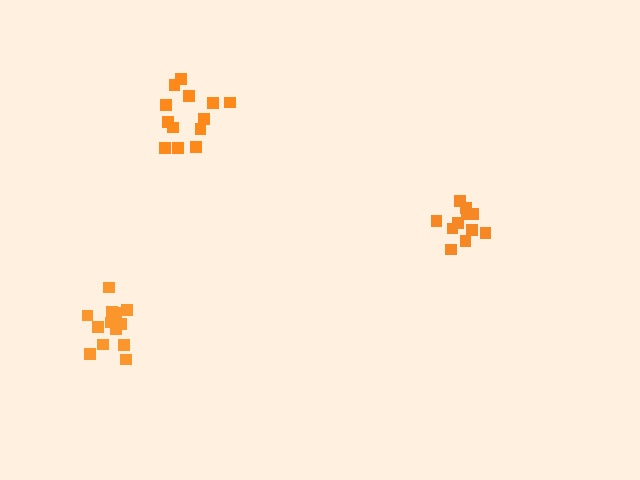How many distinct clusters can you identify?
There are 3 distinct clusters.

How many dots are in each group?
Group 1: 11 dots, Group 2: 13 dots, Group 3: 13 dots (37 total).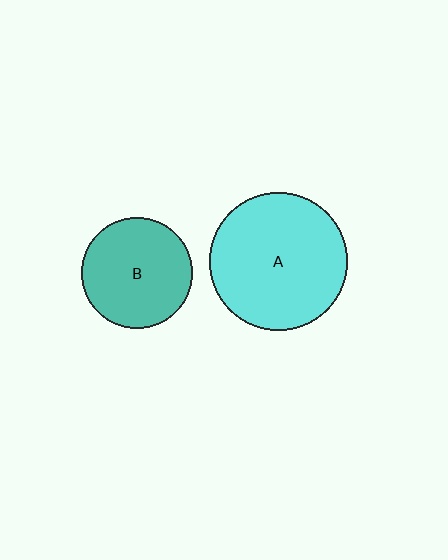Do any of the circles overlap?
No, none of the circles overlap.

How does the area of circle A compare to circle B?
Approximately 1.6 times.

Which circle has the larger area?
Circle A (cyan).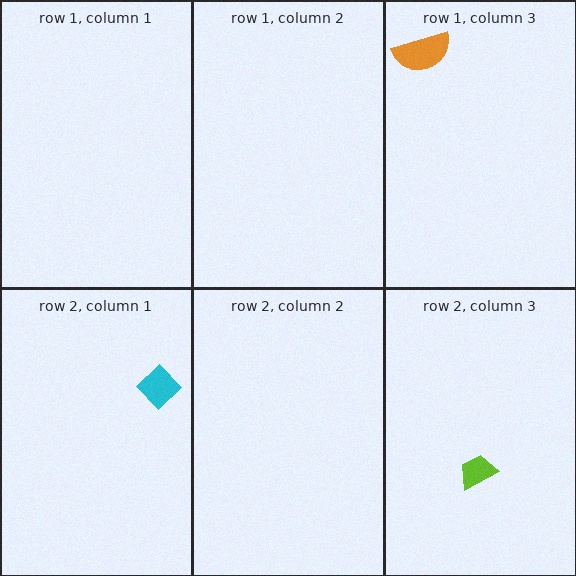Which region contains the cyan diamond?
The row 2, column 1 region.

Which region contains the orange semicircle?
The row 1, column 3 region.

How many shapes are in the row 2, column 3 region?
1.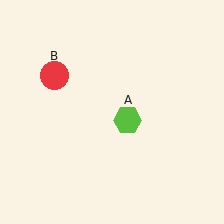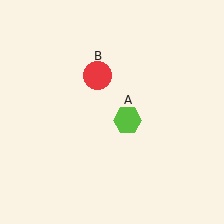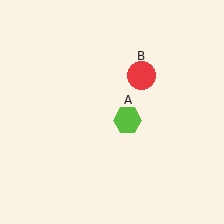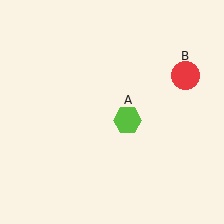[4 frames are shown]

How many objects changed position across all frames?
1 object changed position: red circle (object B).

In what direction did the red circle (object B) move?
The red circle (object B) moved right.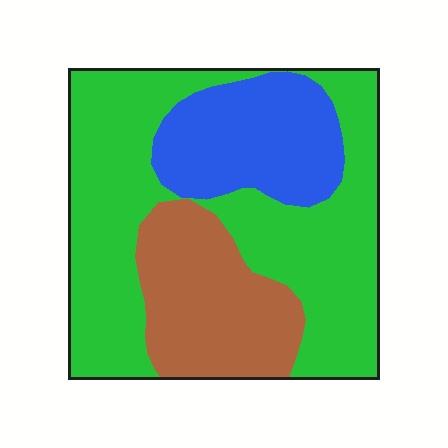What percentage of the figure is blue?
Blue covers about 20% of the figure.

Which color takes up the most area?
Green, at roughly 55%.